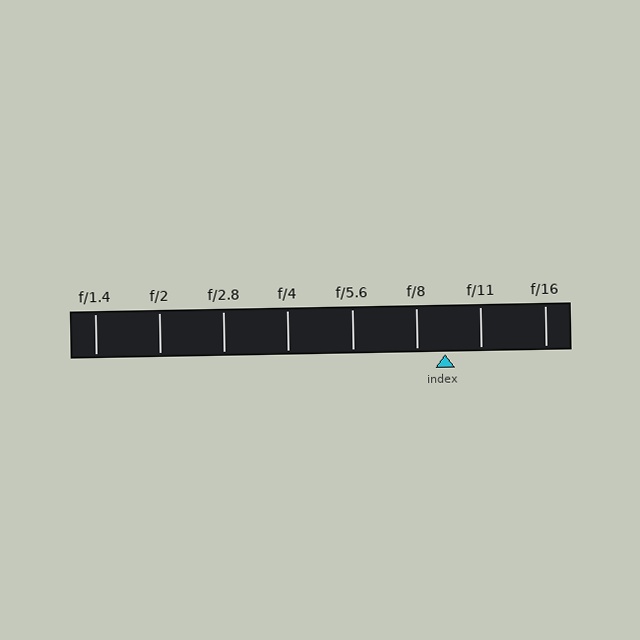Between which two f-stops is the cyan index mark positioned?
The index mark is between f/8 and f/11.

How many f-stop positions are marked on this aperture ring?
There are 8 f-stop positions marked.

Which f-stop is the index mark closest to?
The index mark is closest to f/8.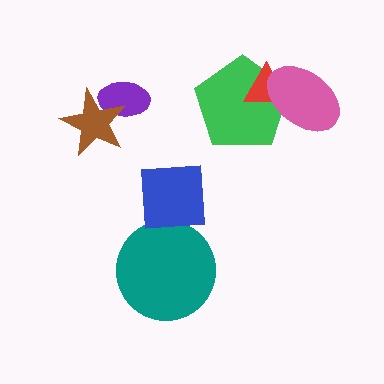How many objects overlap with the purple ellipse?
1 object overlaps with the purple ellipse.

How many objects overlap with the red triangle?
2 objects overlap with the red triangle.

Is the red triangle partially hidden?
Yes, it is partially covered by another shape.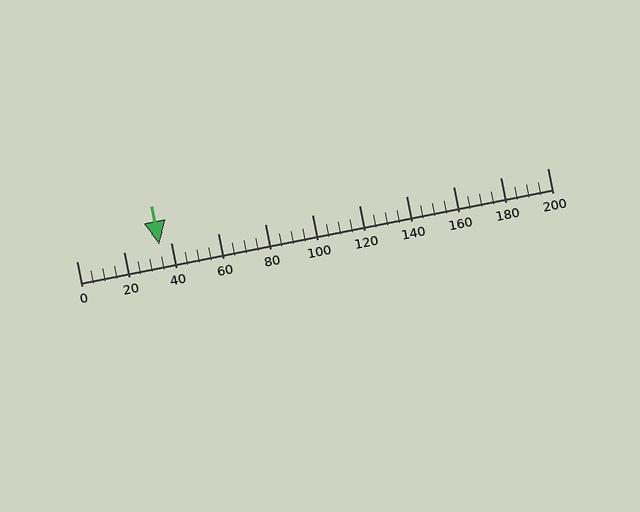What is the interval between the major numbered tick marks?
The major tick marks are spaced 20 units apart.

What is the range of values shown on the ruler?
The ruler shows values from 0 to 200.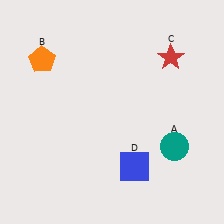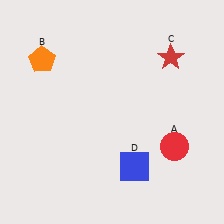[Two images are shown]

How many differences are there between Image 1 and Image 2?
There is 1 difference between the two images.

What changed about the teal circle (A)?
In Image 1, A is teal. In Image 2, it changed to red.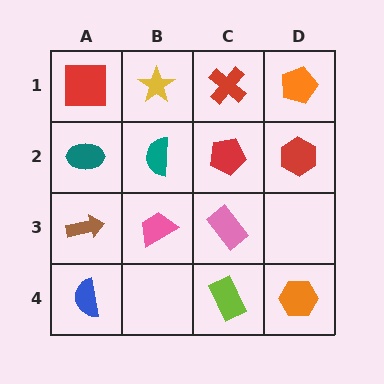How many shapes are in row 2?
4 shapes.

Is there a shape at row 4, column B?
No, that cell is empty.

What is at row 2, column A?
A teal ellipse.